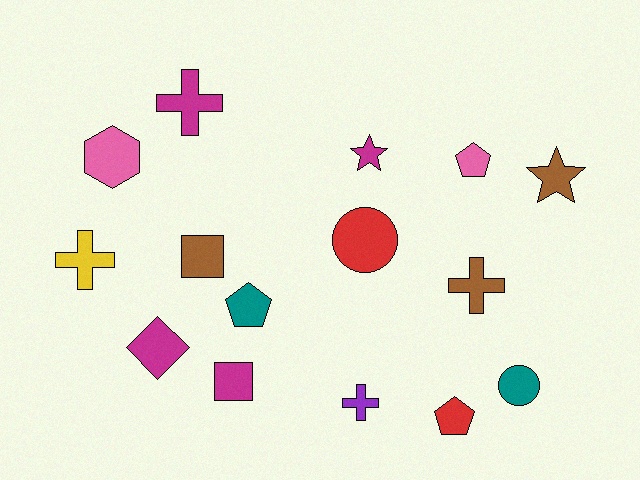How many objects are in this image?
There are 15 objects.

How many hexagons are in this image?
There is 1 hexagon.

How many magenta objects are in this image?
There are 4 magenta objects.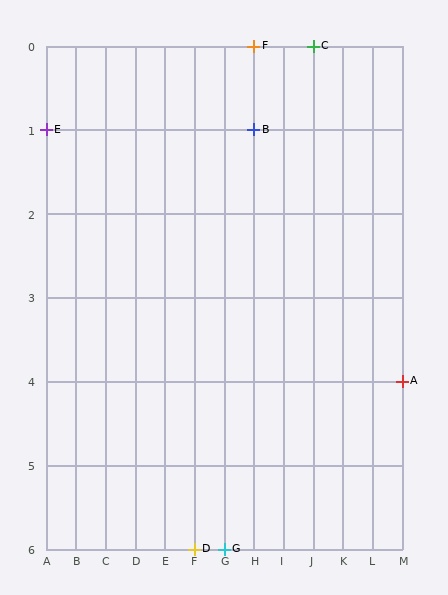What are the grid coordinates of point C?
Point C is at grid coordinates (J, 0).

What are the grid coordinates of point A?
Point A is at grid coordinates (M, 4).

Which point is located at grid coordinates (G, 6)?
Point G is at (G, 6).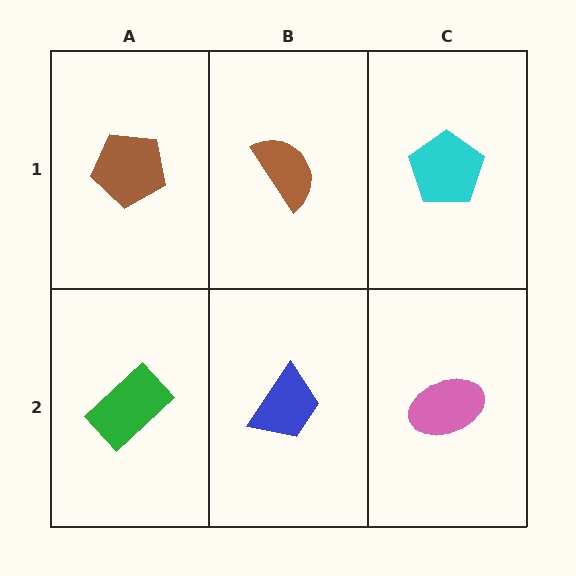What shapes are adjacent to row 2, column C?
A cyan pentagon (row 1, column C), a blue trapezoid (row 2, column B).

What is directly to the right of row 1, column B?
A cyan pentagon.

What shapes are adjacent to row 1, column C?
A pink ellipse (row 2, column C), a brown semicircle (row 1, column B).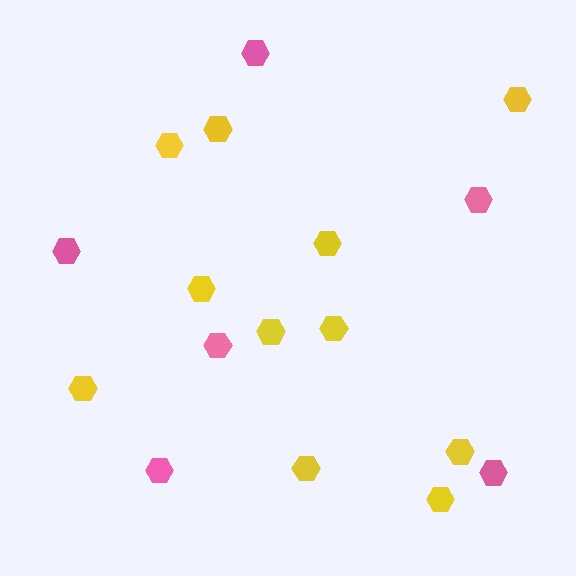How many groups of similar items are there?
There are 2 groups: one group of yellow hexagons (11) and one group of pink hexagons (6).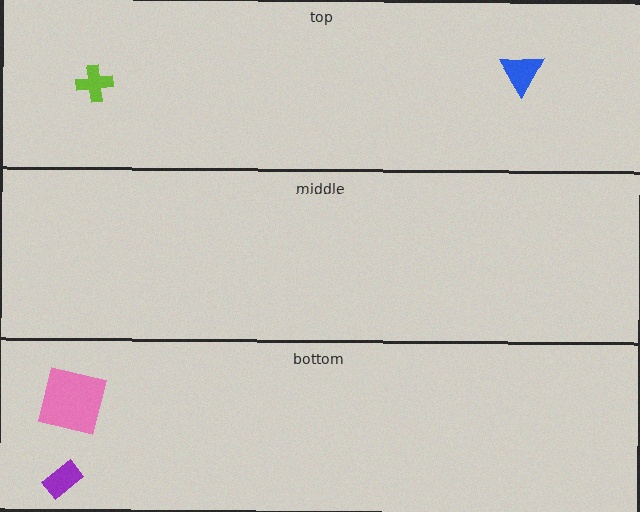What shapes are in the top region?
The lime cross, the blue triangle.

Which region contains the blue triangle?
The top region.